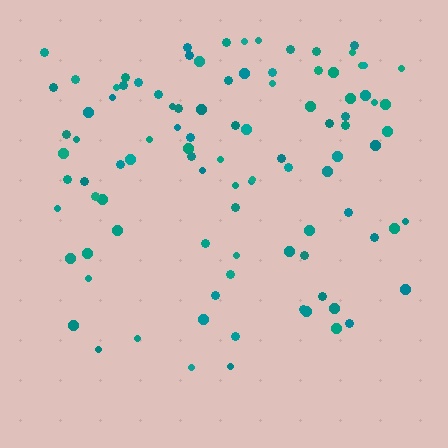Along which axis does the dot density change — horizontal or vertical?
Vertical.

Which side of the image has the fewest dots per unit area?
The bottom.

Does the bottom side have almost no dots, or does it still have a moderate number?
Still a moderate number, just noticeably fewer than the top.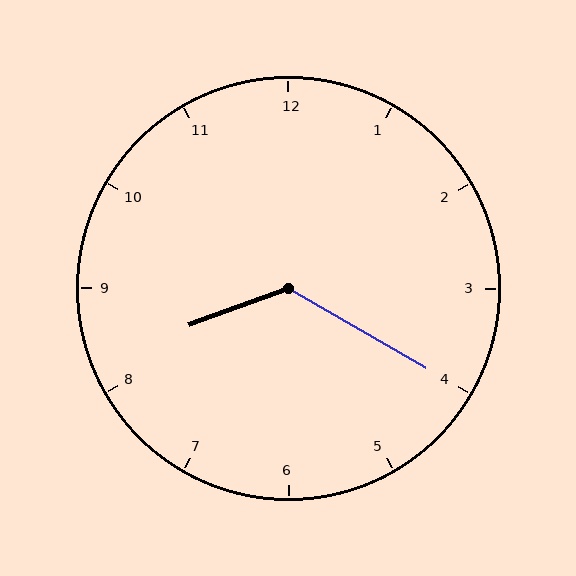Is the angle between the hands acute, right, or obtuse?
It is obtuse.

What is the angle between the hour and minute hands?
Approximately 130 degrees.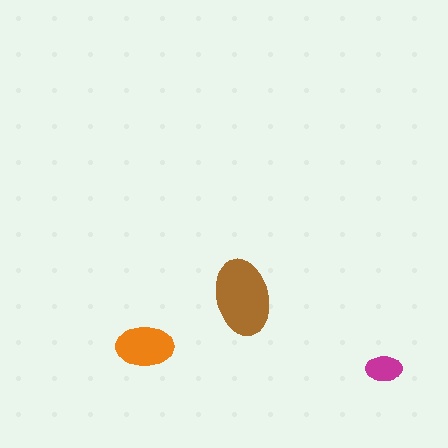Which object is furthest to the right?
The magenta ellipse is rightmost.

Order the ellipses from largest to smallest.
the brown one, the orange one, the magenta one.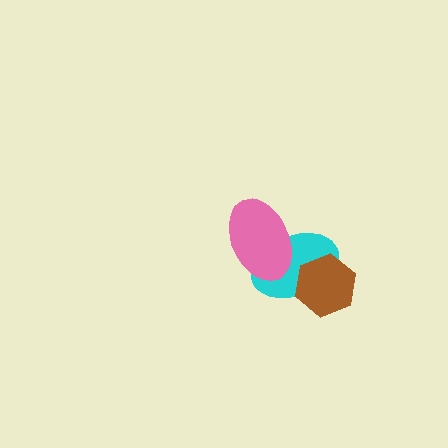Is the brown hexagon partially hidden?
No, no other shape covers it.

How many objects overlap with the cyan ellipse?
2 objects overlap with the cyan ellipse.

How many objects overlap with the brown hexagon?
1 object overlaps with the brown hexagon.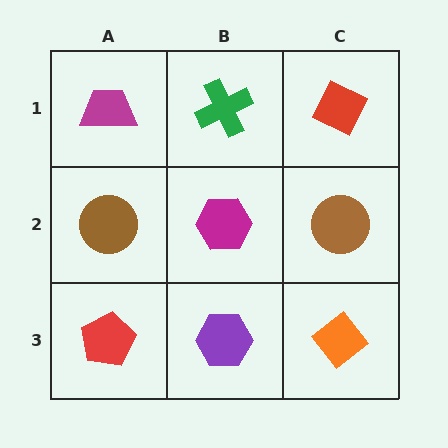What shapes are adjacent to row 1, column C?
A brown circle (row 2, column C), a green cross (row 1, column B).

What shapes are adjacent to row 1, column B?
A magenta hexagon (row 2, column B), a magenta trapezoid (row 1, column A), a red diamond (row 1, column C).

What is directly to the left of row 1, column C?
A green cross.